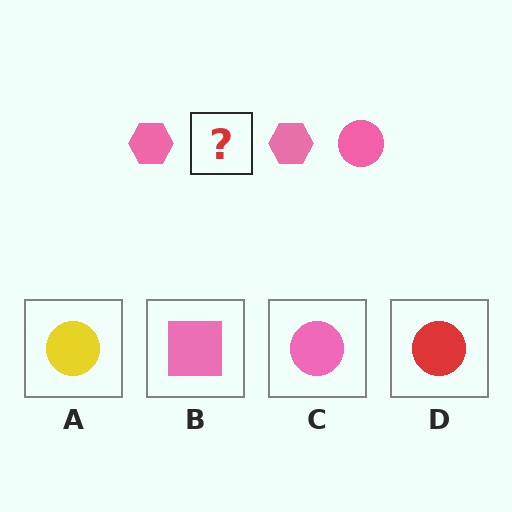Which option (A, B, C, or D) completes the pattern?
C.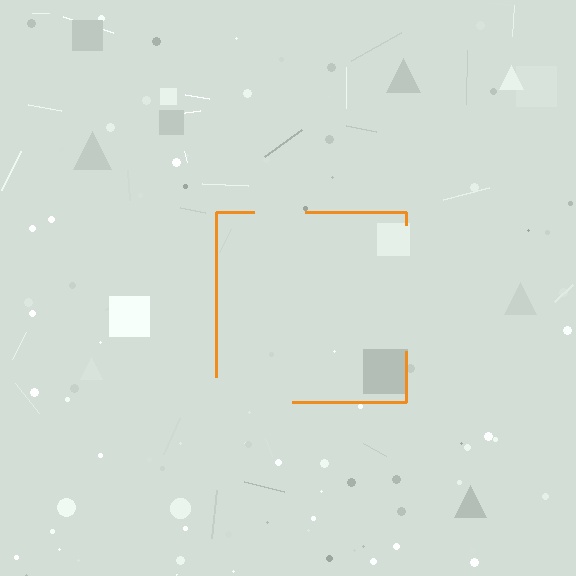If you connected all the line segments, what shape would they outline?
They would outline a square.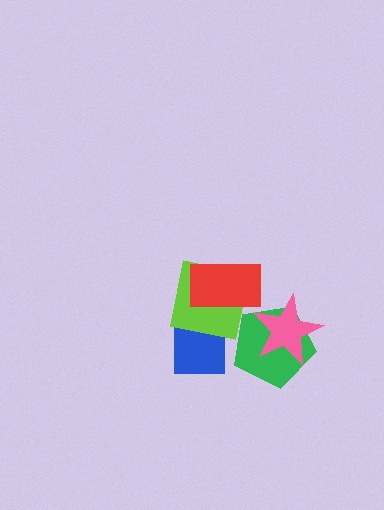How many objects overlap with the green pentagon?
2 objects overlap with the green pentagon.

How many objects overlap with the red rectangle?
1 object overlaps with the red rectangle.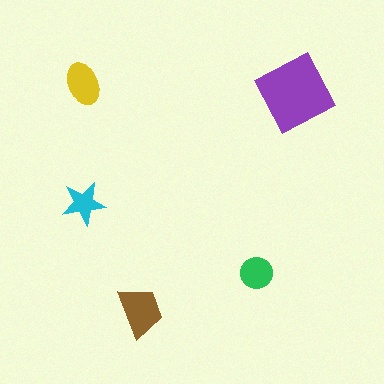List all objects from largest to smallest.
The purple square, the brown trapezoid, the yellow ellipse, the green circle, the cyan star.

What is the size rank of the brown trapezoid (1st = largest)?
2nd.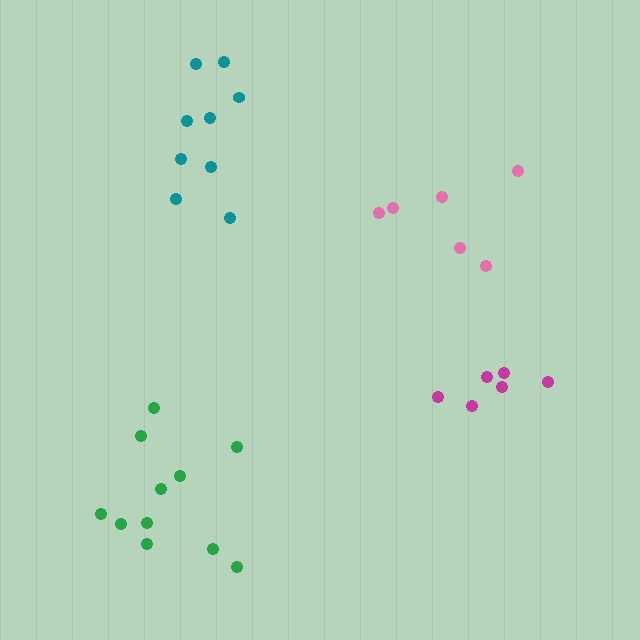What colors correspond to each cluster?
The clusters are colored: green, pink, magenta, teal.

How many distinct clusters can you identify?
There are 4 distinct clusters.